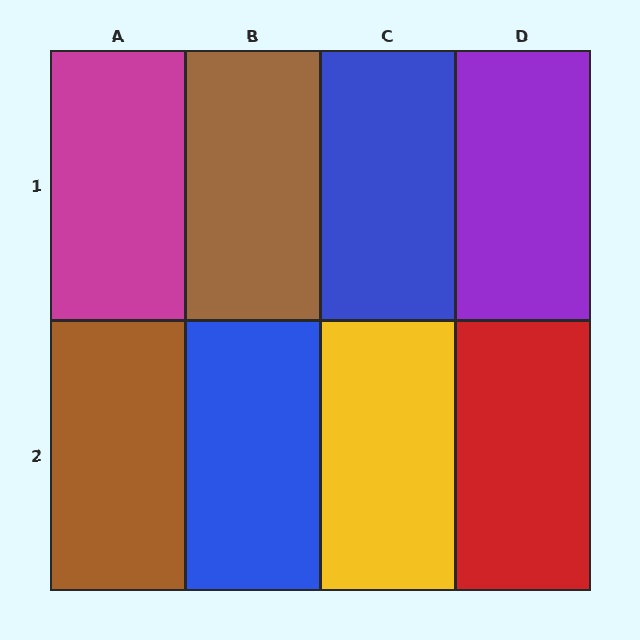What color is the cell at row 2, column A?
Brown.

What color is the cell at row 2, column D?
Red.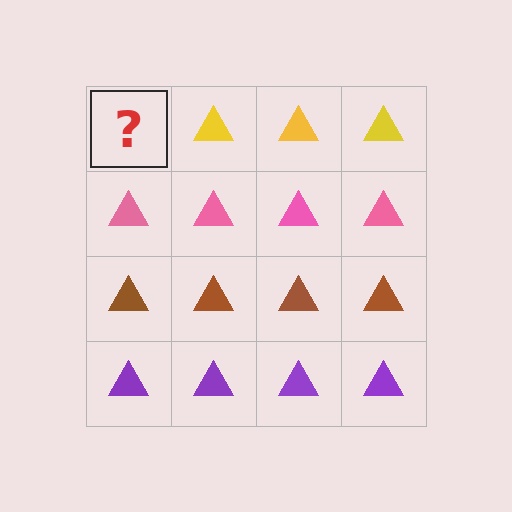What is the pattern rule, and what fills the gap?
The rule is that each row has a consistent color. The gap should be filled with a yellow triangle.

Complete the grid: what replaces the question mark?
The question mark should be replaced with a yellow triangle.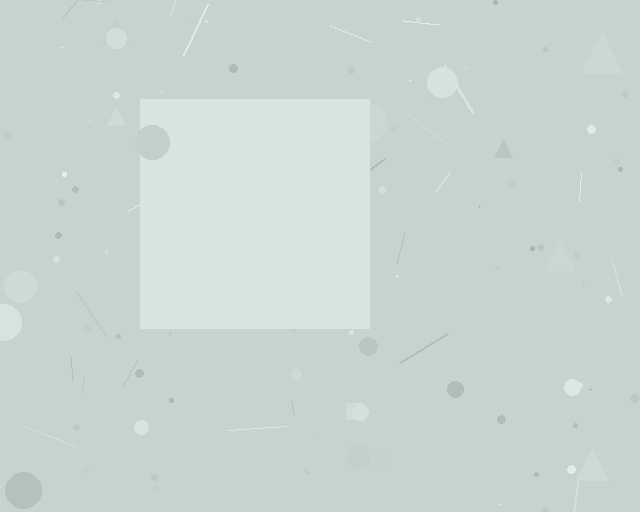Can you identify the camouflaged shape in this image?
The camouflaged shape is a square.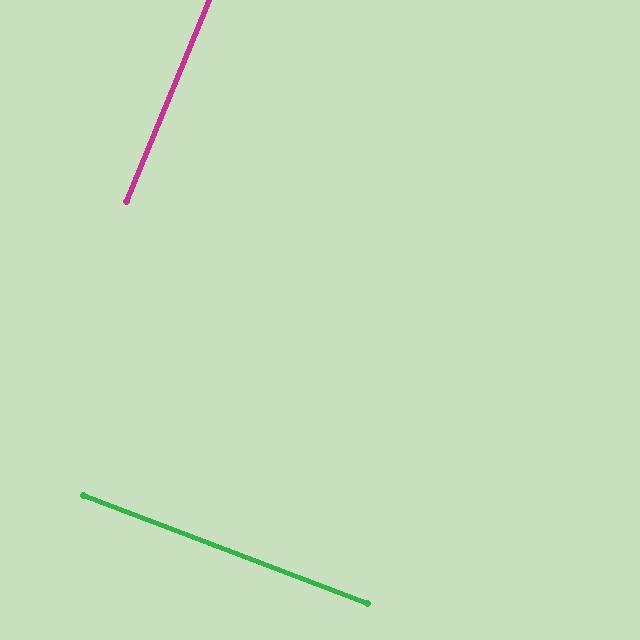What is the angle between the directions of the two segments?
Approximately 88 degrees.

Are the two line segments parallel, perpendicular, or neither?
Perpendicular — they meet at approximately 88°.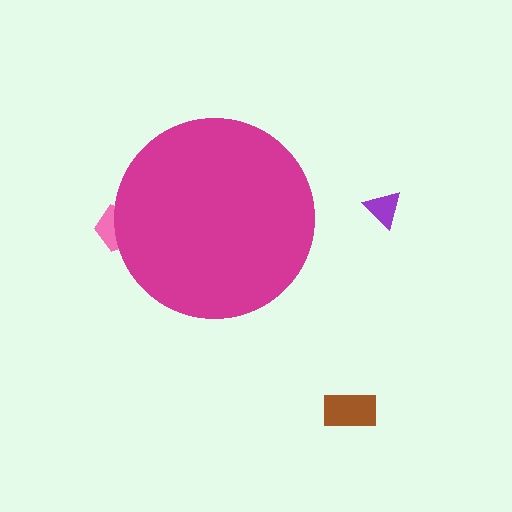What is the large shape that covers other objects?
A magenta circle.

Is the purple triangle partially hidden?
No, the purple triangle is fully visible.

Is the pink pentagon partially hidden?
Yes, the pink pentagon is partially hidden behind the magenta circle.